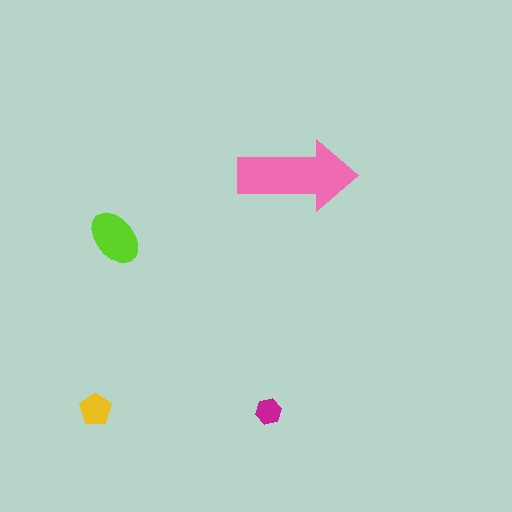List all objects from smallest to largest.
The magenta hexagon, the yellow pentagon, the lime ellipse, the pink arrow.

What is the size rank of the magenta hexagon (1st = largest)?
4th.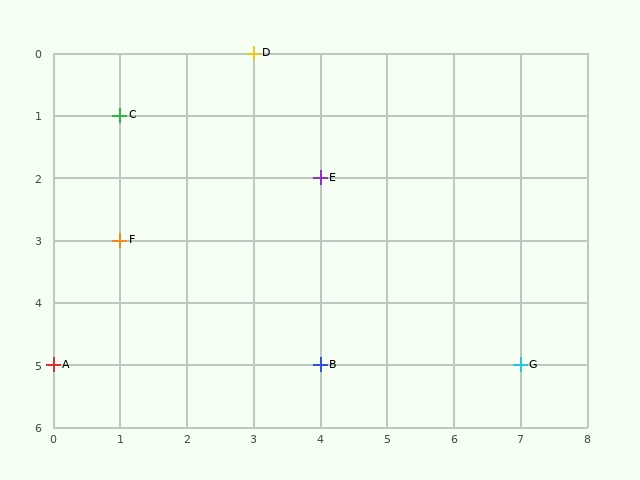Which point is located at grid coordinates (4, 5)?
Point B is at (4, 5).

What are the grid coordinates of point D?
Point D is at grid coordinates (3, 0).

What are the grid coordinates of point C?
Point C is at grid coordinates (1, 1).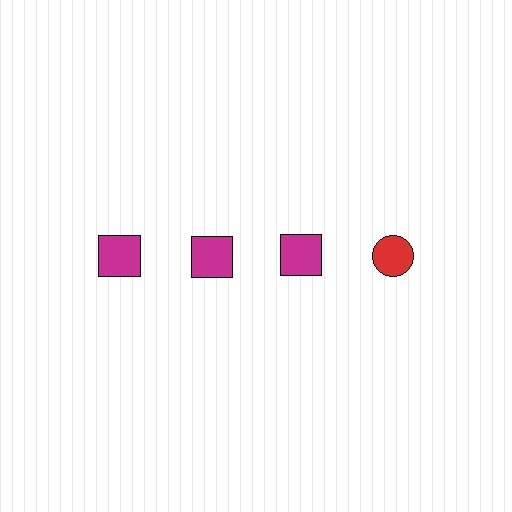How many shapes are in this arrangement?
There are 4 shapes arranged in a grid pattern.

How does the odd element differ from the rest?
It differs in both color (red instead of magenta) and shape (circle instead of square).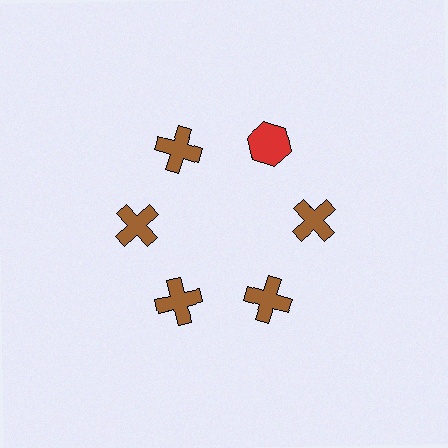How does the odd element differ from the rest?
It differs in both color (red instead of brown) and shape (hexagon instead of cross).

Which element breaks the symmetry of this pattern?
The red hexagon at roughly the 1 o'clock position breaks the symmetry. All other shapes are brown crosses.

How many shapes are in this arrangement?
There are 6 shapes arranged in a ring pattern.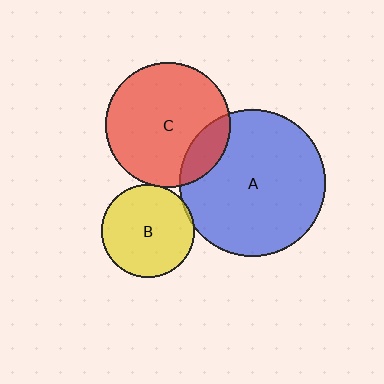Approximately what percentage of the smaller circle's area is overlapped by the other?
Approximately 15%.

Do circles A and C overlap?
Yes.